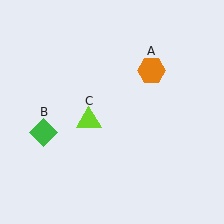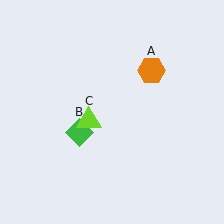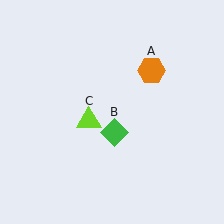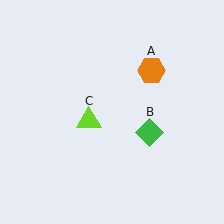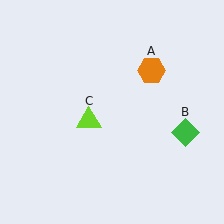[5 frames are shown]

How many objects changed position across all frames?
1 object changed position: green diamond (object B).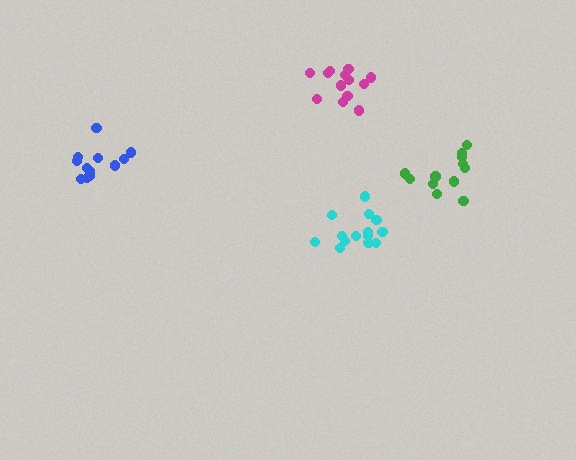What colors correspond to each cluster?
The clusters are colored: cyan, magenta, blue, green.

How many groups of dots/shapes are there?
There are 4 groups.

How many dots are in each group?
Group 1: 14 dots, Group 2: 13 dots, Group 3: 12 dots, Group 4: 12 dots (51 total).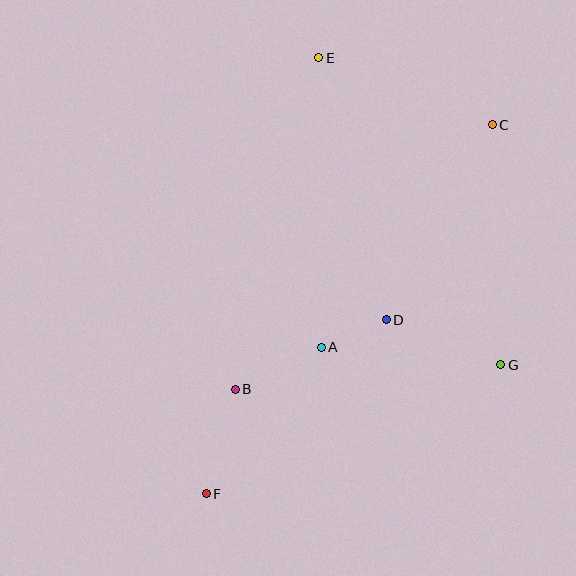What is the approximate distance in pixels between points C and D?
The distance between C and D is approximately 222 pixels.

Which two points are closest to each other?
Points A and D are closest to each other.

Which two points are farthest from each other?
Points C and F are farthest from each other.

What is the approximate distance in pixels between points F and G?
The distance between F and G is approximately 322 pixels.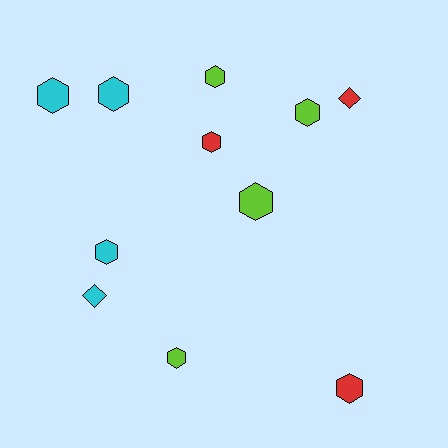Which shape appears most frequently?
Hexagon, with 9 objects.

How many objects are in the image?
There are 11 objects.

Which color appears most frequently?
Lime, with 4 objects.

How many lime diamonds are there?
There are no lime diamonds.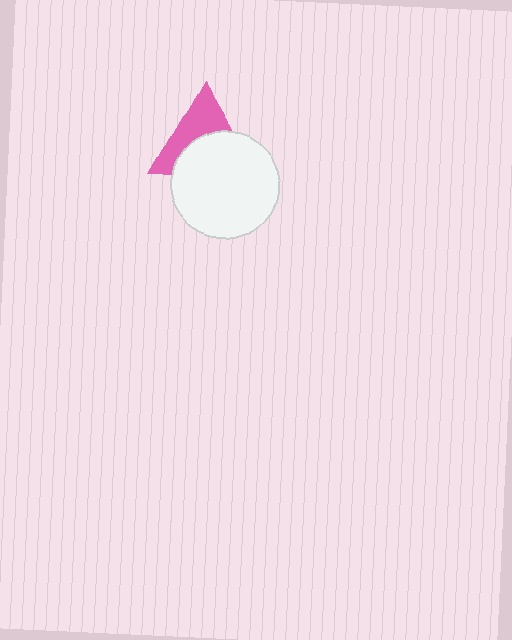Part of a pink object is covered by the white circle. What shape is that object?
It is a triangle.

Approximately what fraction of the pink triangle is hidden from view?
Roughly 53% of the pink triangle is hidden behind the white circle.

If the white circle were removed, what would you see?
You would see the complete pink triangle.